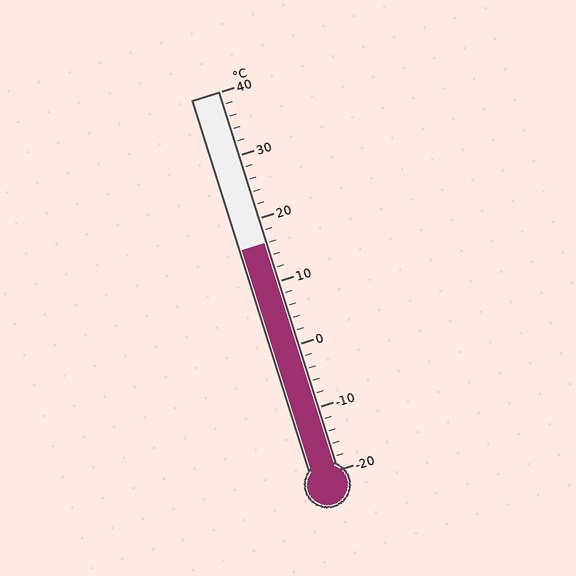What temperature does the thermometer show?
The thermometer shows approximately 16°C.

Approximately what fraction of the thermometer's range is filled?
The thermometer is filled to approximately 60% of its range.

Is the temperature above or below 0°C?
The temperature is above 0°C.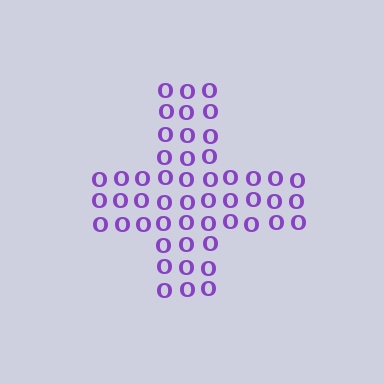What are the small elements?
The small elements are letter O's.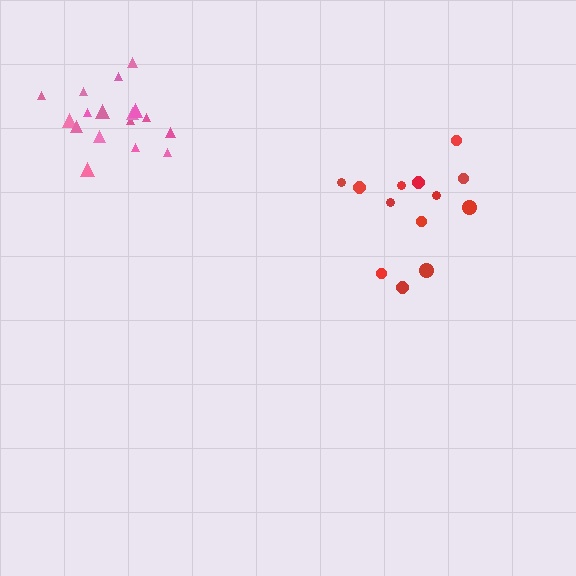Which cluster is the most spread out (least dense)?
Red.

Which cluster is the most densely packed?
Pink.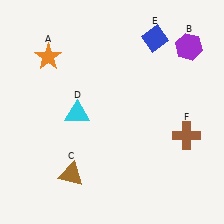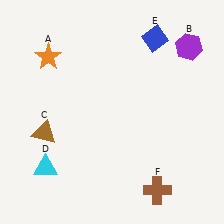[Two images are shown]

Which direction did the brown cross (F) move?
The brown cross (F) moved down.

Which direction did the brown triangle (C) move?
The brown triangle (C) moved up.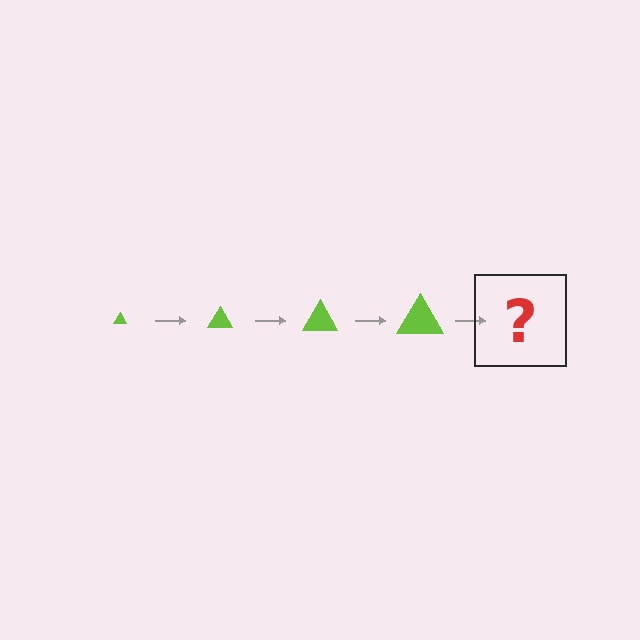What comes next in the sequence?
The next element should be a lime triangle, larger than the previous one.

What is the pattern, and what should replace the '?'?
The pattern is that the triangle gets progressively larger each step. The '?' should be a lime triangle, larger than the previous one.